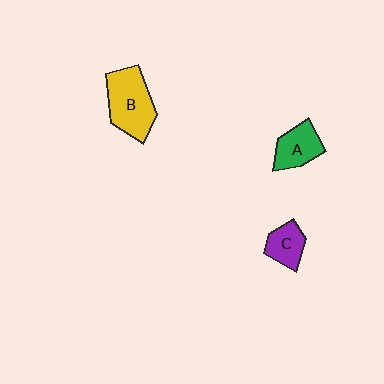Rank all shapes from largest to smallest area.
From largest to smallest: B (yellow), A (green), C (purple).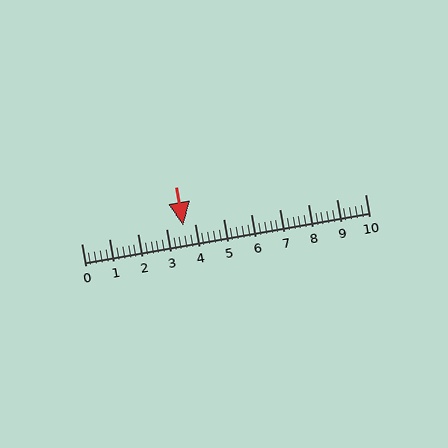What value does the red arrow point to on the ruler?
The red arrow points to approximately 3.6.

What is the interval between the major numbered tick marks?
The major tick marks are spaced 1 units apart.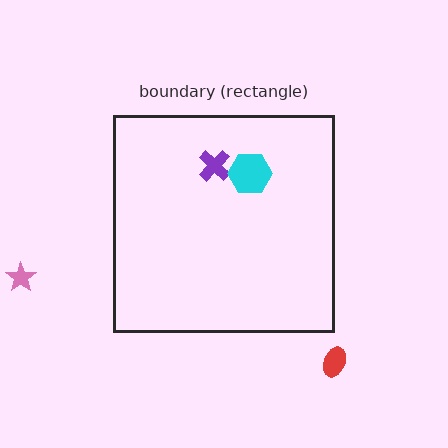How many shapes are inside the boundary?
2 inside, 2 outside.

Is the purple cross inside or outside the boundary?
Inside.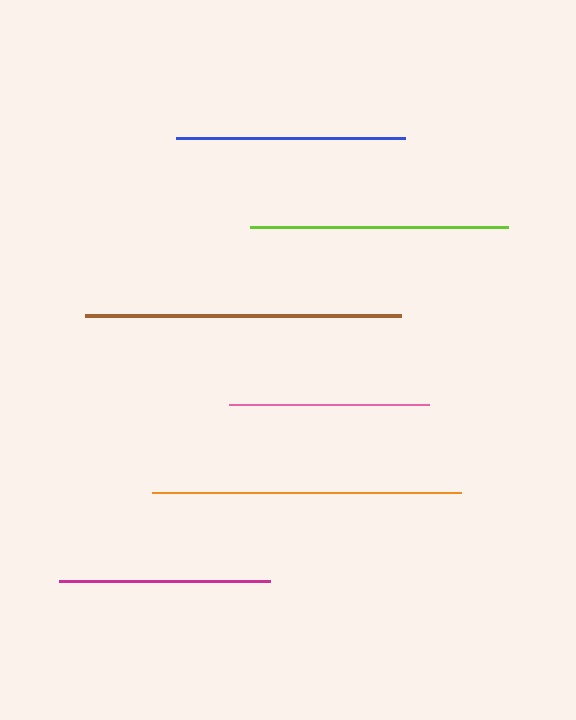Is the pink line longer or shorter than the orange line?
The orange line is longer than the pink line.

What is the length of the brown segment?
The brown segment is approximately 316 pixels long.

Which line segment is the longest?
The brown line is the longest at approximately 316 pixels.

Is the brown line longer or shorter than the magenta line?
The brown line is longer than the magenta line.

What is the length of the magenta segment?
The magenta segment is approximately 210 pixels long.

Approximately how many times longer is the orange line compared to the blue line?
The orange line is approximately 1.4 times the length of the blue line.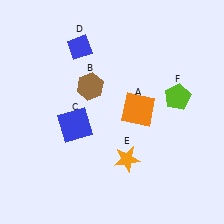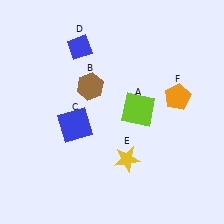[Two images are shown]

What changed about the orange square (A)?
In Image 1, A is orange. In Image 2, it changed to lime.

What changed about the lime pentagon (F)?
In Image 1, F is lime. In Image 2, it changed to orange.